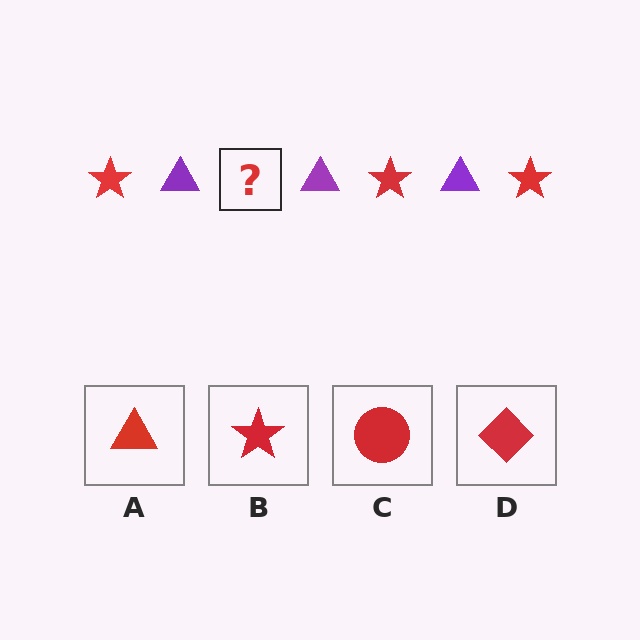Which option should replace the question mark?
Option B.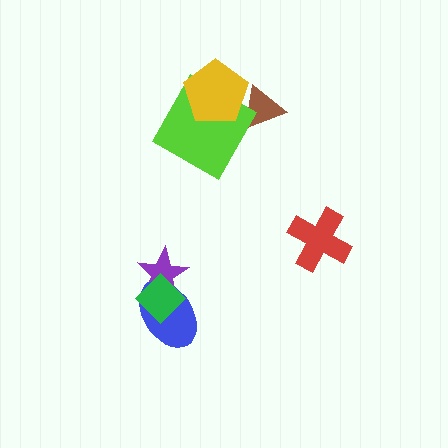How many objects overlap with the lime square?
1 object overlaps with the lime square.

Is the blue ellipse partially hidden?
Yes, it is partially covered by another shape.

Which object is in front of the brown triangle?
The yellow pentagon is in front of the brown triangle.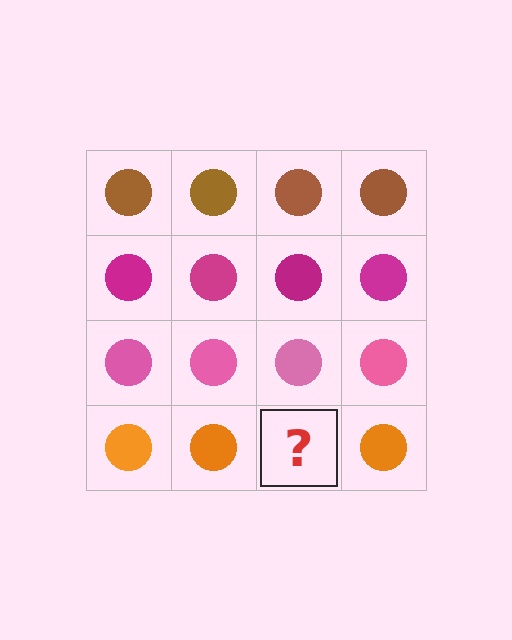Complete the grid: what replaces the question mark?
The question mark should be replaced with an orange circle.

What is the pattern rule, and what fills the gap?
The rule is that each row has a consistent color. The gap should be filled with an orange circle.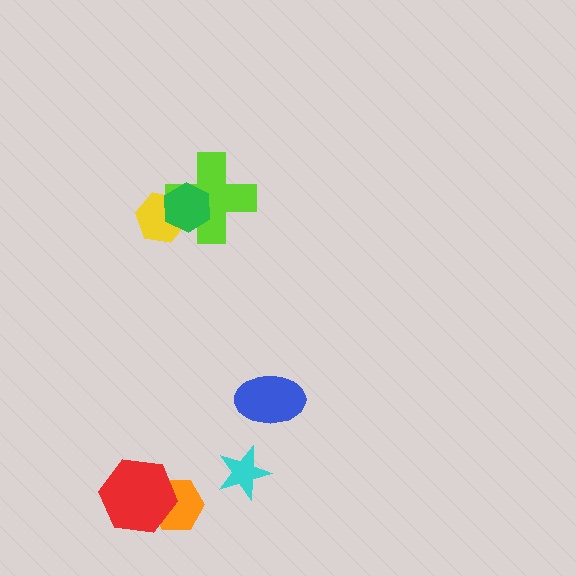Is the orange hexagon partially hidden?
Yes, it is partially covered by another shape.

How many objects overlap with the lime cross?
2 objects overlap with the lime cross.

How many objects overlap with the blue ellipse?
0 objects overlap with the blue ellipse.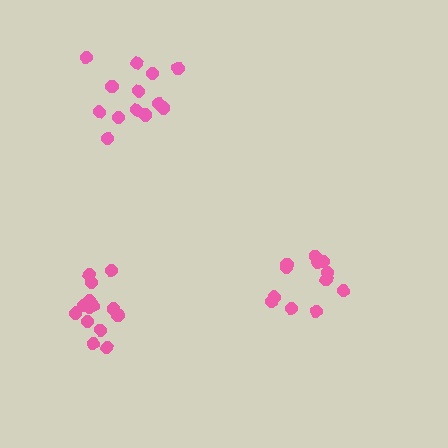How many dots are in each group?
Group 1: 12 dots, Group 2: 13 dots, Group 3: 14 dots (39 total).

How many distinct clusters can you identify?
There are 3 distinct clusters.